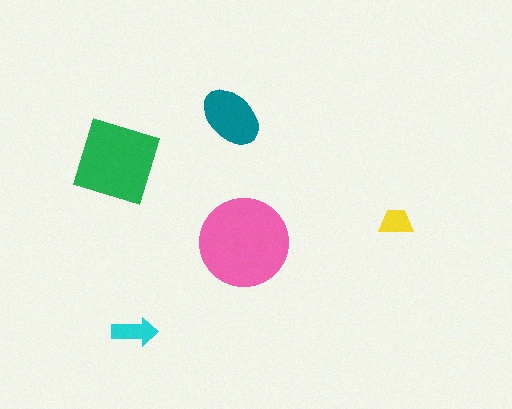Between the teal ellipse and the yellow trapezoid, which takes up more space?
The teal ellipse.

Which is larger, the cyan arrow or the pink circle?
The pink circle.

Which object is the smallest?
The yellow trapezoid.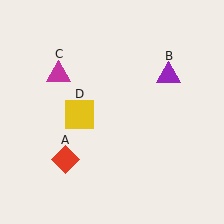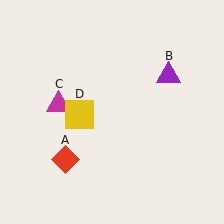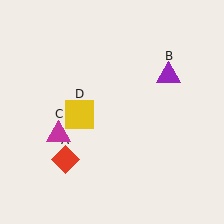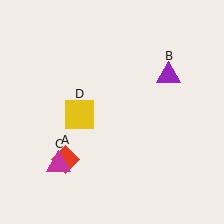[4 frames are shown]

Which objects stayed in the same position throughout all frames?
Red diamond (object A) and purple triangle (object B) and yellow square (object D) remained stationary.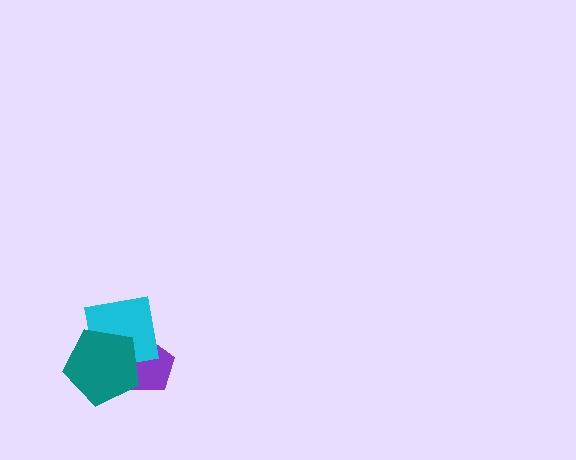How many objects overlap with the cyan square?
2 objects overlap with the cyan square.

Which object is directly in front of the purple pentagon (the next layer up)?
The cyan square is directly in front of the purple pentagon.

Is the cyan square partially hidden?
Yes, it is partially covered by another shape.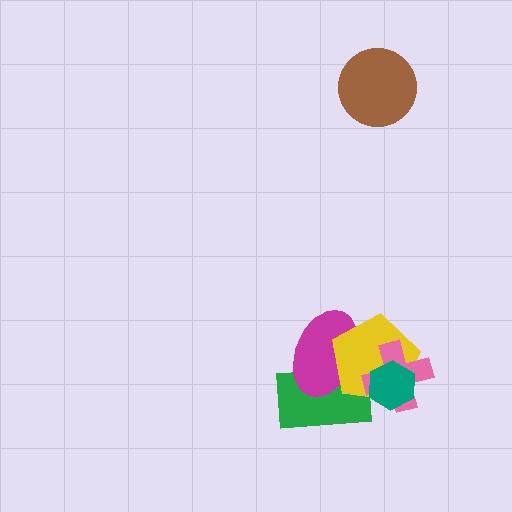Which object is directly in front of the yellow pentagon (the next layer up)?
The pink cross is directly in front of the yellow pentagon.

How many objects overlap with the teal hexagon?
2 objects overlap with the teal hexagon.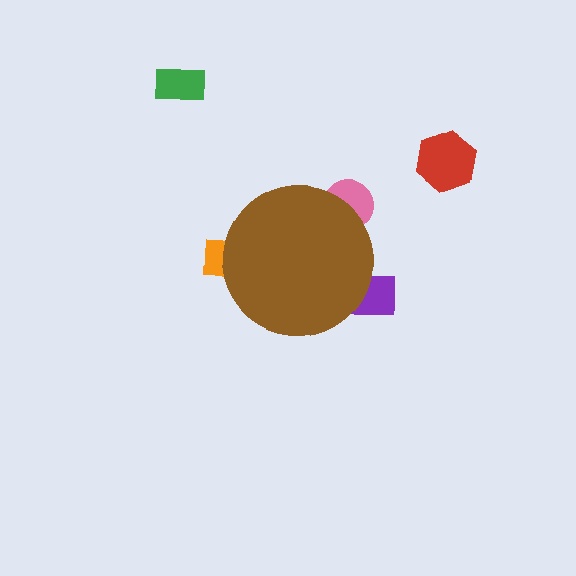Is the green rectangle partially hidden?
No, the green rectangle is fully visible.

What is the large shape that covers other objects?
A brown circle.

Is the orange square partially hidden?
Yes, the orange square is partially hidden behind the brown circle.